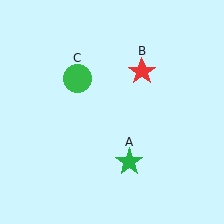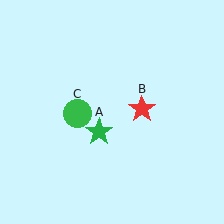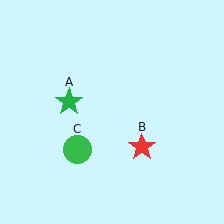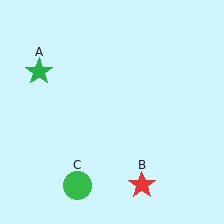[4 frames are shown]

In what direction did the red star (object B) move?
The red star (object B) moved down.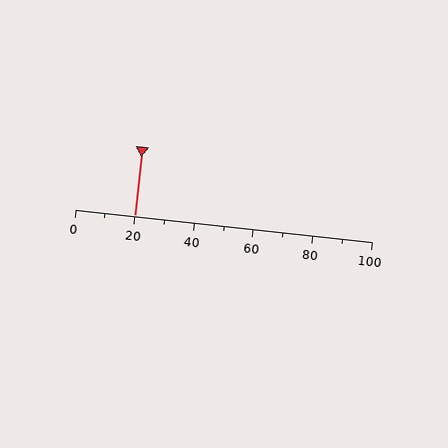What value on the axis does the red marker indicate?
The marker indicates approximately 20.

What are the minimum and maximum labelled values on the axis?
The axis runs from 0 to 100.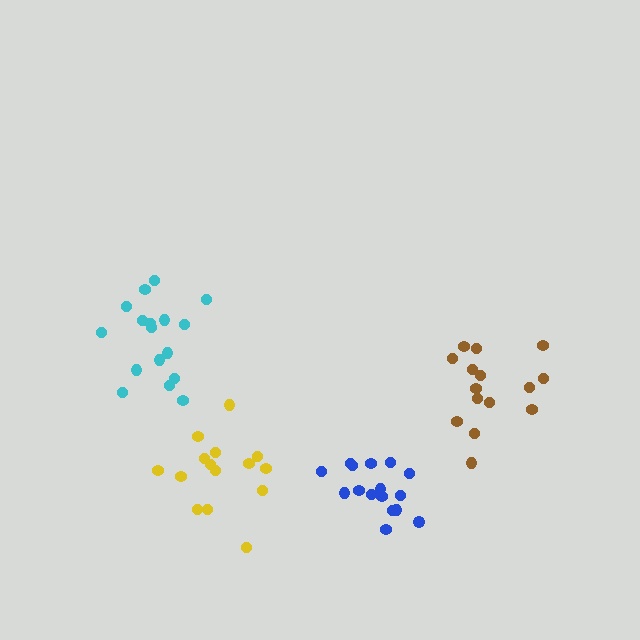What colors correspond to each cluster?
The clusters are colored: cyan, brown, yellow, blue.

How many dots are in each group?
Group 1: 17 dots, Group 2: 15 dots, Group 3: 15 dots, Group 4: 16 dots (63 total).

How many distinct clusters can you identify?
There are 4 distinct clusters.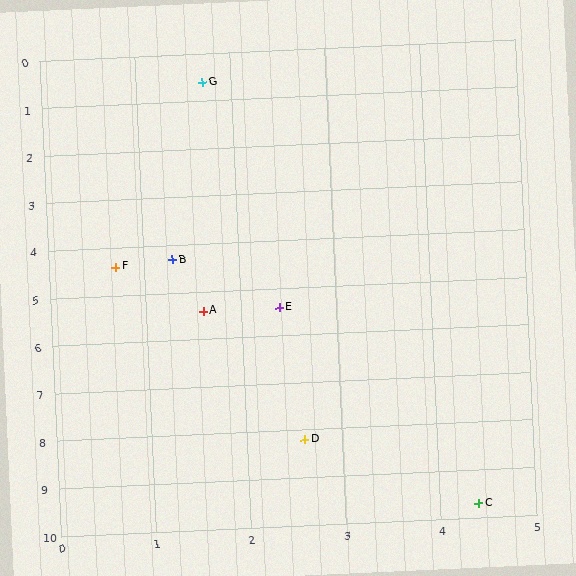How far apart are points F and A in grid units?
Points F and A are about 1.3 grid units apart.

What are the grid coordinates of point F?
Point F is at approximately (0.7, 4.4).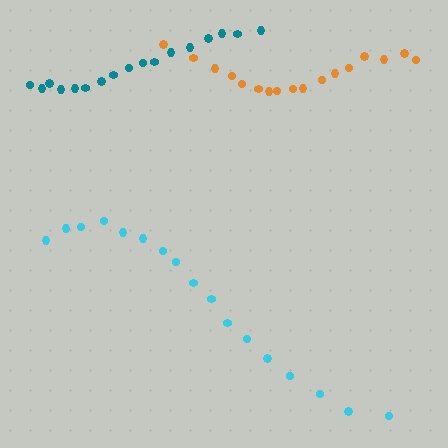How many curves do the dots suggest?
There are 3 distinct paths.